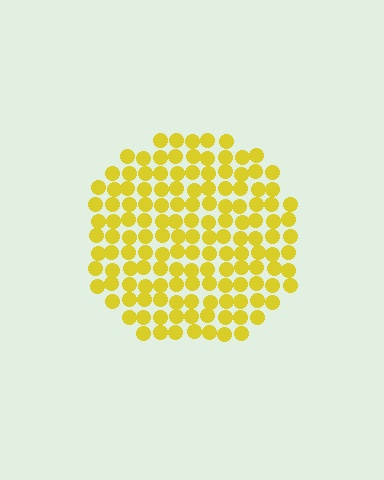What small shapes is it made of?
It is made of small circles.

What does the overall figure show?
The overall figure shows a circle.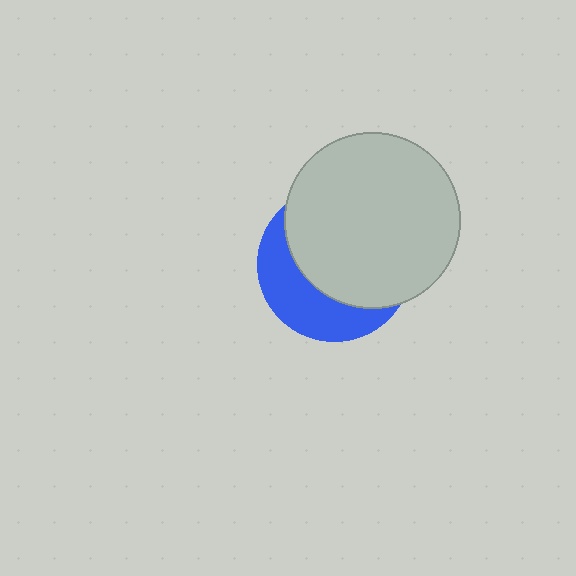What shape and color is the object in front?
The object in front is a light gray circle.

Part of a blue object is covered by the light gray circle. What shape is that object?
It is a circle.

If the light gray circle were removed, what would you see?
You would see the complete blue circle.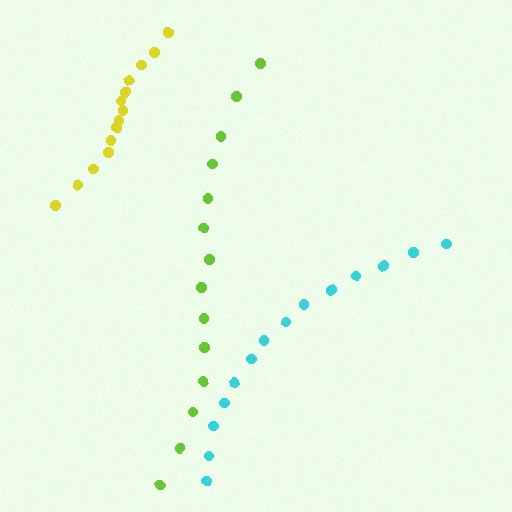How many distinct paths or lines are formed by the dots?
There are 3 distinct paths.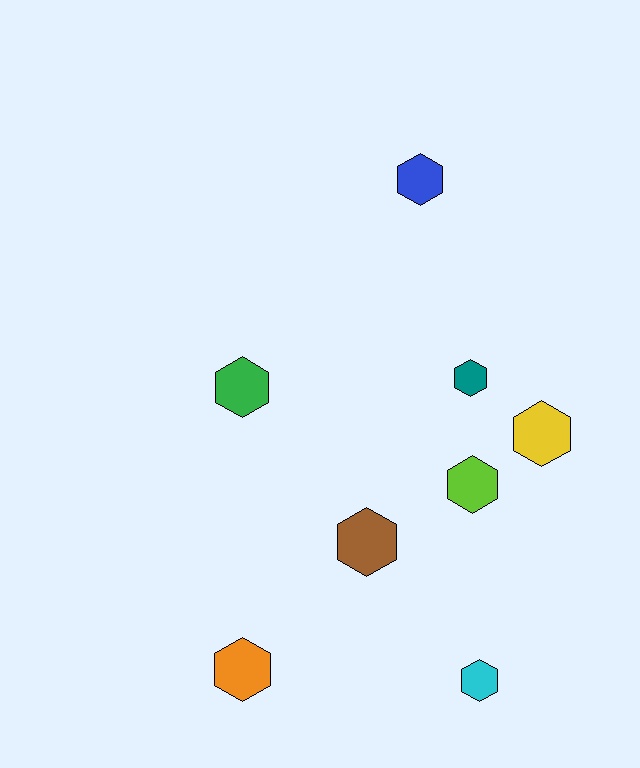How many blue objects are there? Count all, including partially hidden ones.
There is 1 blue object.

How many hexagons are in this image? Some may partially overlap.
There are 8 hexagons.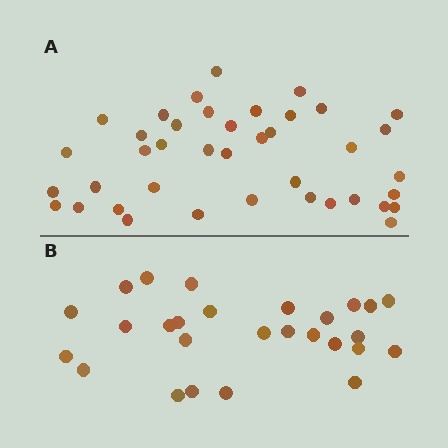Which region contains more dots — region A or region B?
Region A (the top region) has more dots.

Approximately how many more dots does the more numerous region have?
Region A has approximately 15 more dots than region B.